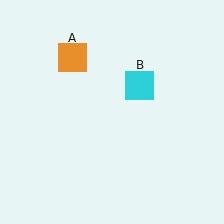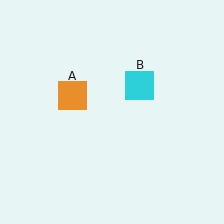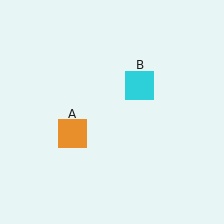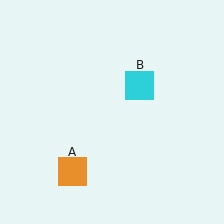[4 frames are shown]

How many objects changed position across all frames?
1 object changed position: orange square (object A).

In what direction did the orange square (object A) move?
The orange square (object A) moved down.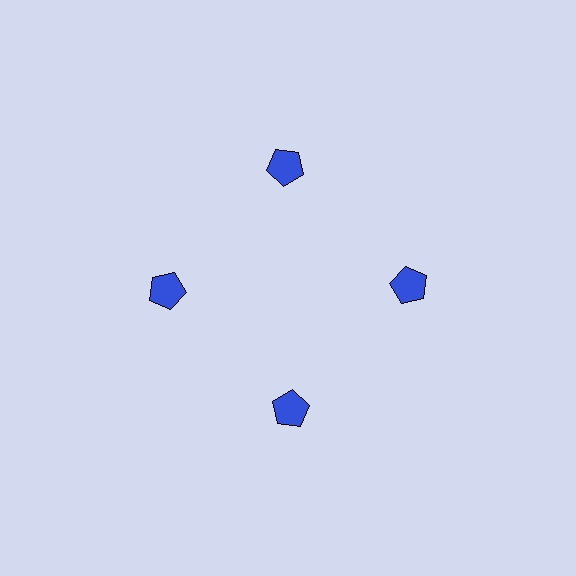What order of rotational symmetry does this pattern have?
This pattern has 4-fold rotational symmetry.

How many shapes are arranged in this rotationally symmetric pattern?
There are 4 shapes, arranged in 4 groups of 1.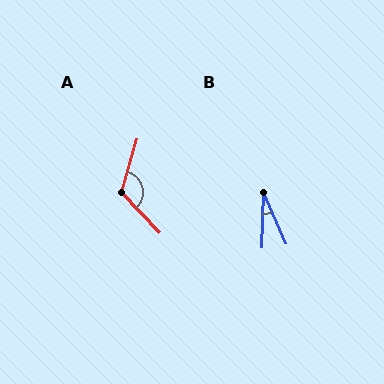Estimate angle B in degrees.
Approximately 25 degrees.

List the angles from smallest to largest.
B (25°), A (120°).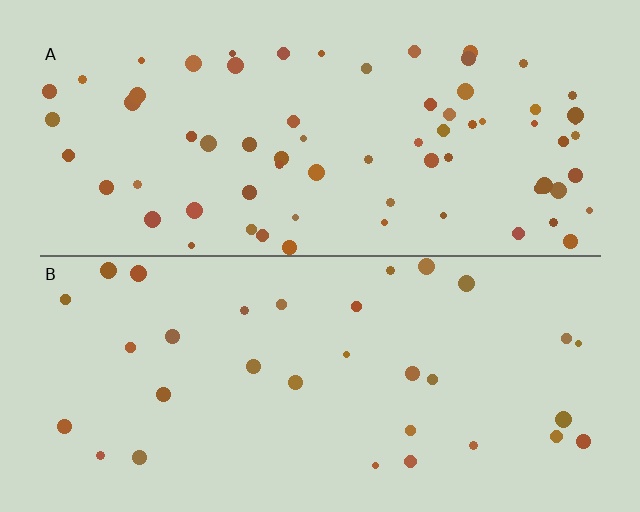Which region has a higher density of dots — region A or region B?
A (the top).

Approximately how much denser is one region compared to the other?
Approximately 2.2× — region A over region B.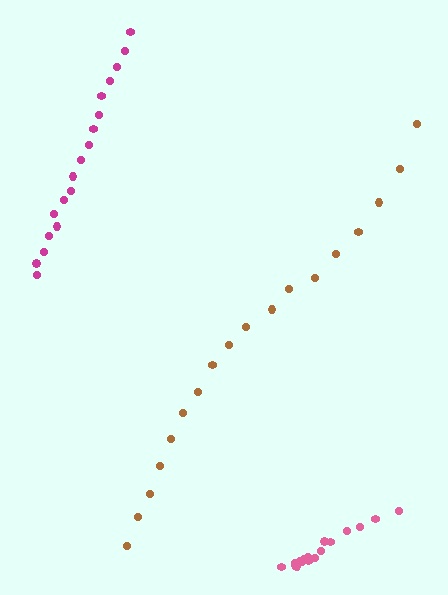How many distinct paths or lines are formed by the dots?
There are 3 distinct paths.